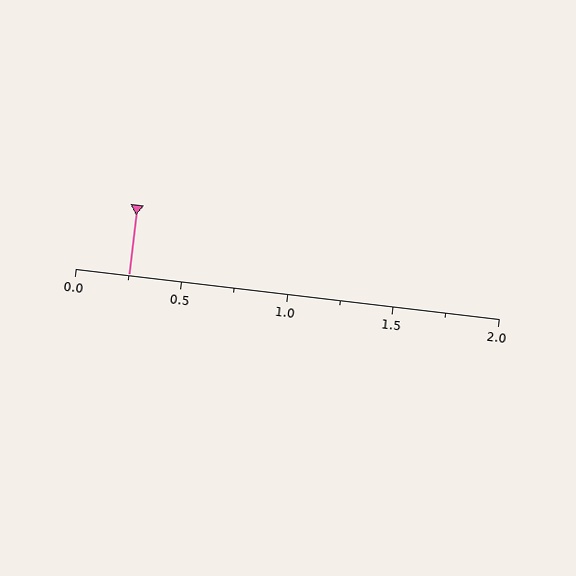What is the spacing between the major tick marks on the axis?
The major ticks are spaced 0.5 apart.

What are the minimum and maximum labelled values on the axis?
The axis runs from 0.0 to 2.0.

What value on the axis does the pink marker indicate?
The marker indicates approximately 0.25.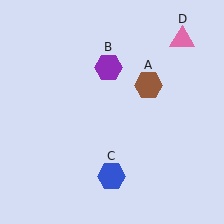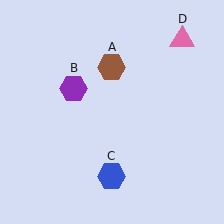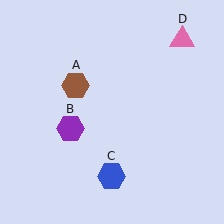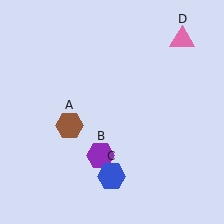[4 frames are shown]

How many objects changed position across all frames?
2 objects changed position: brown hexagon (object A), purple hexagon (object B).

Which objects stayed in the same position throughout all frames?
Blue hexagon (object C) and pink triangle (object D) remained stationary.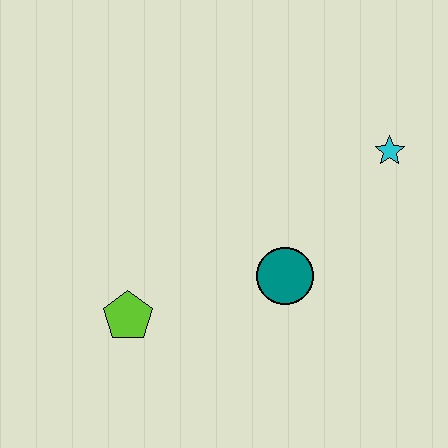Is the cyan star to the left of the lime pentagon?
No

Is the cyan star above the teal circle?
Yes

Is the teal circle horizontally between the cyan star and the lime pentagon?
Yes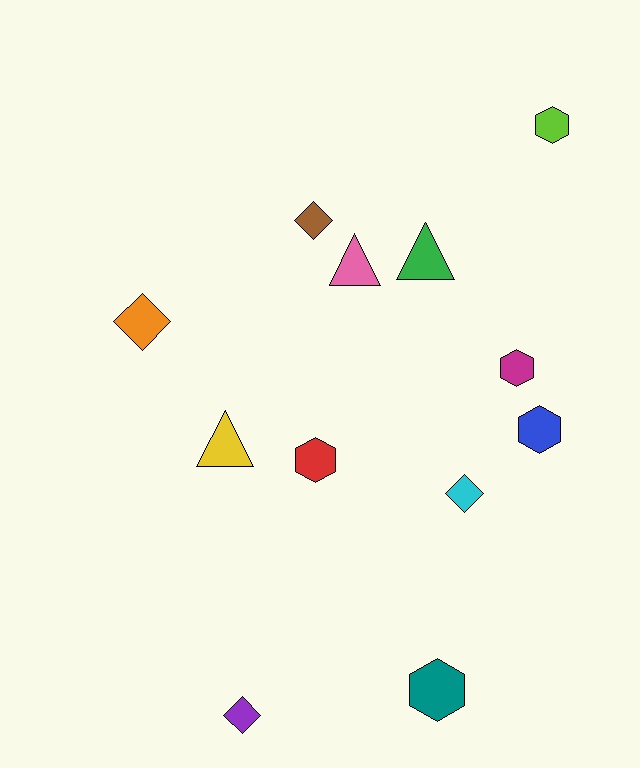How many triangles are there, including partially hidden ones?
There are 3 triangles.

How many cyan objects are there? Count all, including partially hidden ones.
There is 1 cyan object.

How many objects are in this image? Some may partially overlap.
There are 12 objects.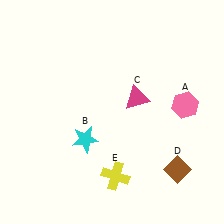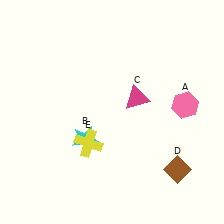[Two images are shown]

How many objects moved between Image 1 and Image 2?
1 object moved between the two images.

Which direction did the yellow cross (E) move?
The yellow cross (E) moved up.